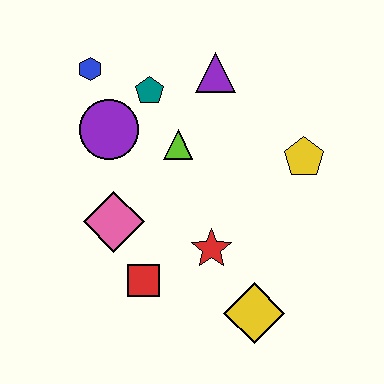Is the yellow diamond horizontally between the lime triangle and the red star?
No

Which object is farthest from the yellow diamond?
The blue hexagon is farthest from the yellow diamond.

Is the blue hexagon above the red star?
Yes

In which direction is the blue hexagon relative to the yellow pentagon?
The blue hexagon is to the left of the yellow pentagon.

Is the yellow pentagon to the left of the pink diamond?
No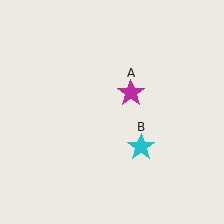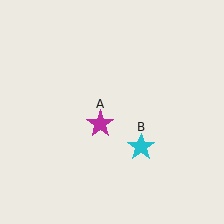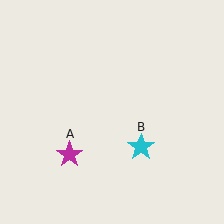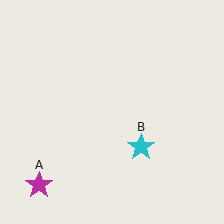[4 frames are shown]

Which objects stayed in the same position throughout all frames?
Cyan star (object B) remained stationary.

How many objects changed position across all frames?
1 object changed position: magenta star (object A).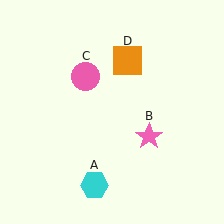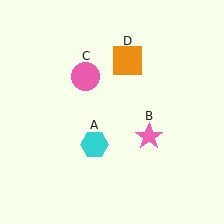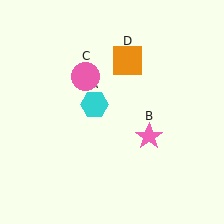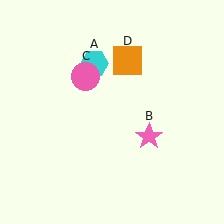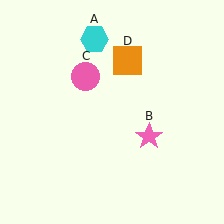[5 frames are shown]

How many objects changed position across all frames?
1 object changed position: cyan hexagon (object A).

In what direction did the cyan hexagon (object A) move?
The cyan hexagon (object A) moved up.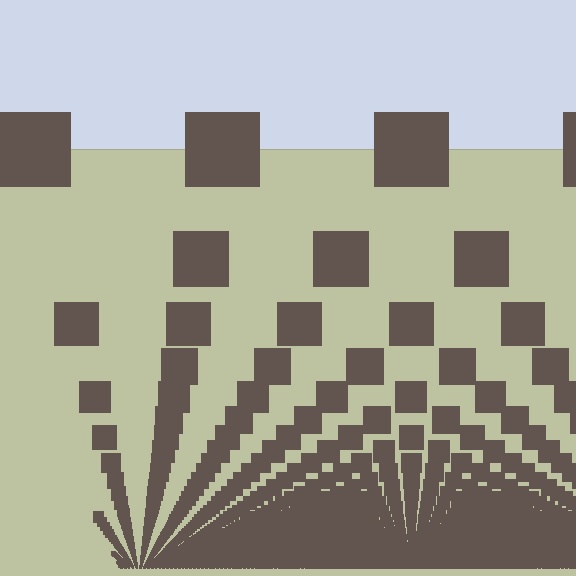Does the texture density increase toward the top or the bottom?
Density increases toward the bottom.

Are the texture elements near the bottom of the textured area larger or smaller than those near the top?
Smaller. The gradient is inverted — elements near the bottom are smaller and denser.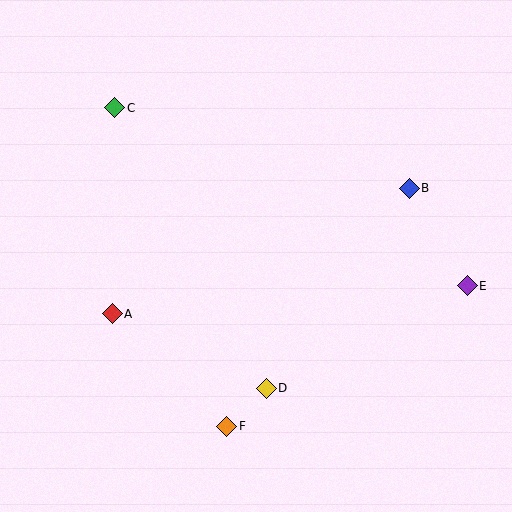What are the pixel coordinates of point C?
Point C is at (115, 108).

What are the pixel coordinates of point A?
Point A is at (112, 314).